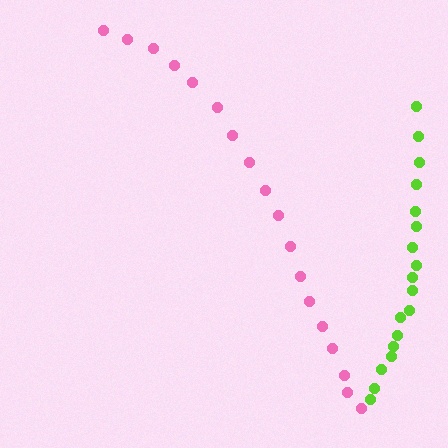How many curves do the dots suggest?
There are 2 distinct paths.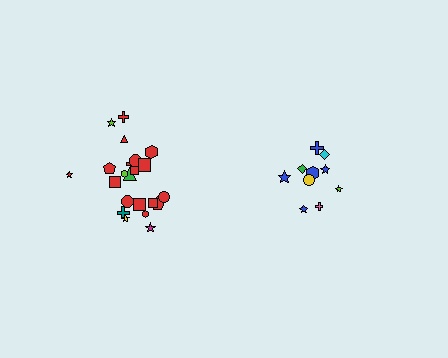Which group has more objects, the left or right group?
The left group.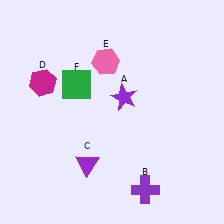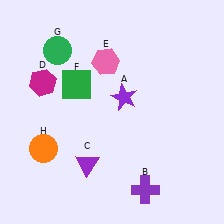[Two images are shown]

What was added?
A green circle (G), an orange circle (H) were added in Image 2.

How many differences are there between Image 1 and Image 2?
There are 2 differences between the two images.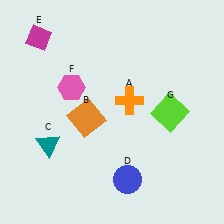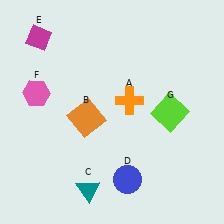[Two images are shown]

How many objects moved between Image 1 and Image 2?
2 objects moved between the two images.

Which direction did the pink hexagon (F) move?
The pink hexagon (F) moved left.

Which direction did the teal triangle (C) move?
The teal triangle (C) moved down.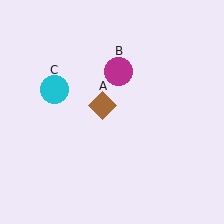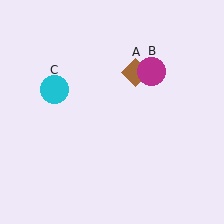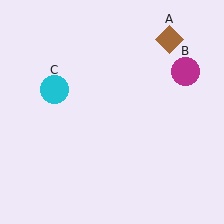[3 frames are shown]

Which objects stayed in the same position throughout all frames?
Cyan circle (object C) remained stationary.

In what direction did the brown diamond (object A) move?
The brown diamond (object A) moved up and to the right.